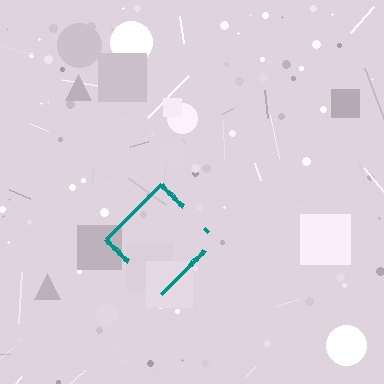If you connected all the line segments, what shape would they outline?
They would outline a diamond.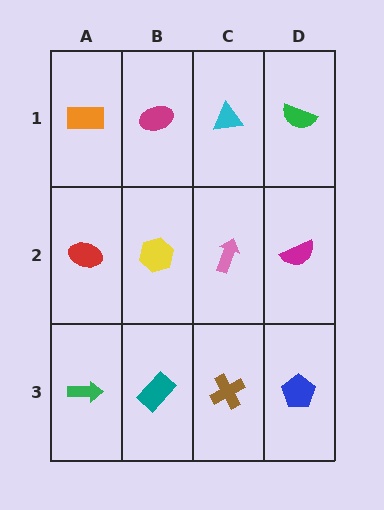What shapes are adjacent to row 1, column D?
A magenta semicircle (row 2, column D), a cyan triangle (row 1, column C).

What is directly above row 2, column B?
A magenta ellipse.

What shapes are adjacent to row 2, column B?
A magenta ellipse (row 1, column B), a teal rectangle (row 3, column B), a red ellipse (row 2, column A), a pink arrow (row 2, column C).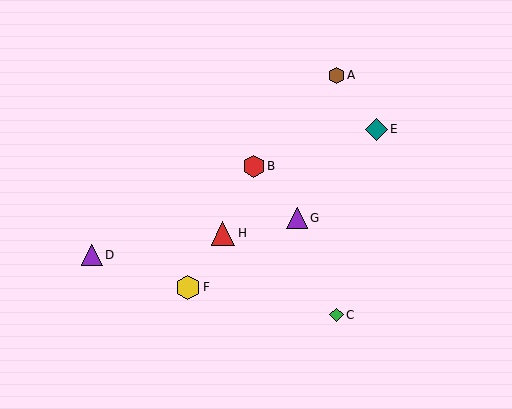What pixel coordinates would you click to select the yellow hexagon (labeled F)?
Click at (188, 287) to select the yellow hexagon F.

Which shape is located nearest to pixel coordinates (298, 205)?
The purple triangle (labeled G) at (297, 218) is nearest to that location.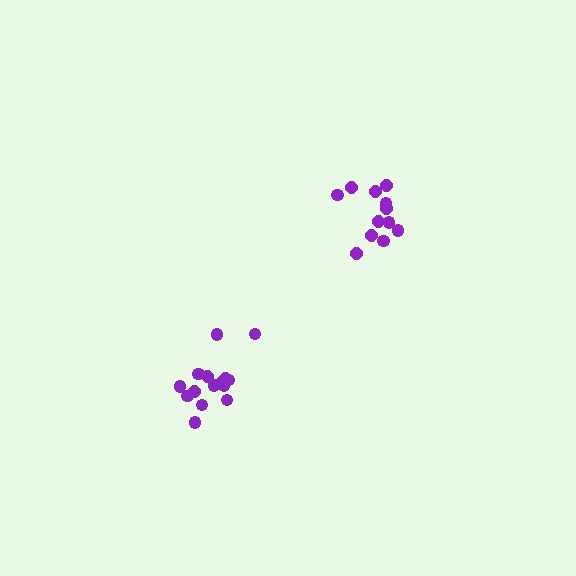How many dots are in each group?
Group 1: 12 dots, Group 2: 15 dots (27 total).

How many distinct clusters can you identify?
There are 2 distinct clusters.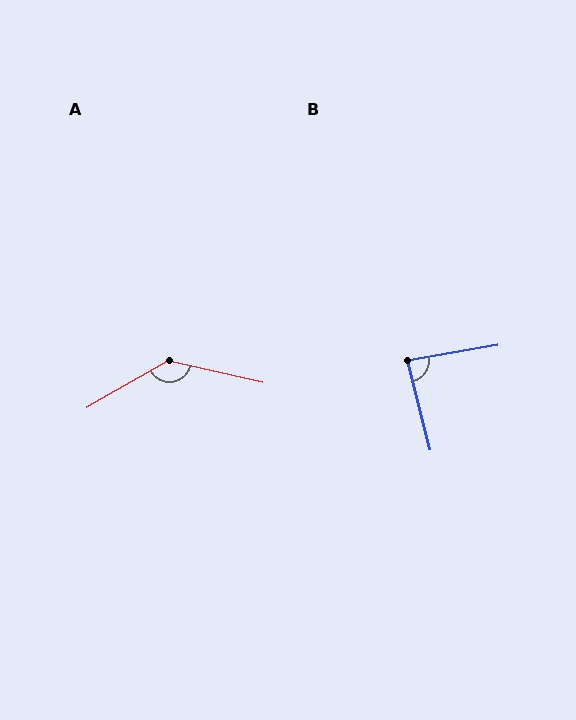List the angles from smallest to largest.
B (85°), A (137°).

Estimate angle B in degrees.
Approximately 85 degrees.